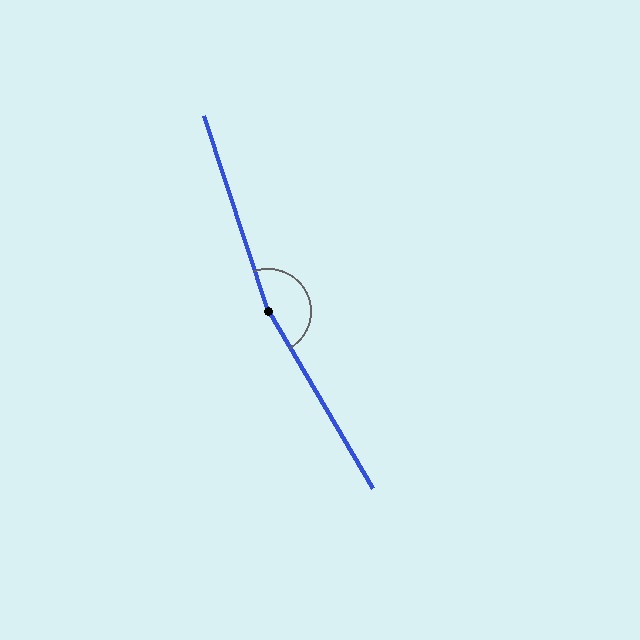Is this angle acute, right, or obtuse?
It is obtuse.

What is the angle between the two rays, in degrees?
Approximately 168 degrees.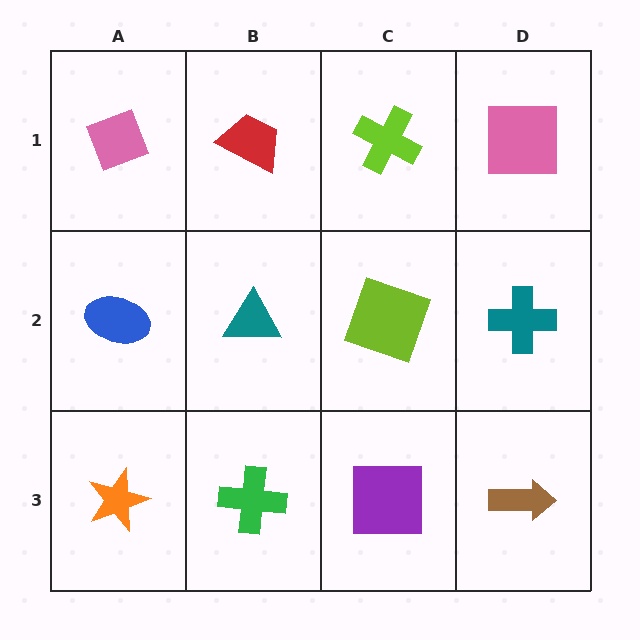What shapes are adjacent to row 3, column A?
A blue ellipse (row 2, column A), a green cross (row 3, column B).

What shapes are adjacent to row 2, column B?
A red trapezoid (row 1, column B), a green cross (row 3, column B), a blue ellipse (row 2, column A), a lime square (row 2, column C).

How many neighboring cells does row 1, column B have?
3.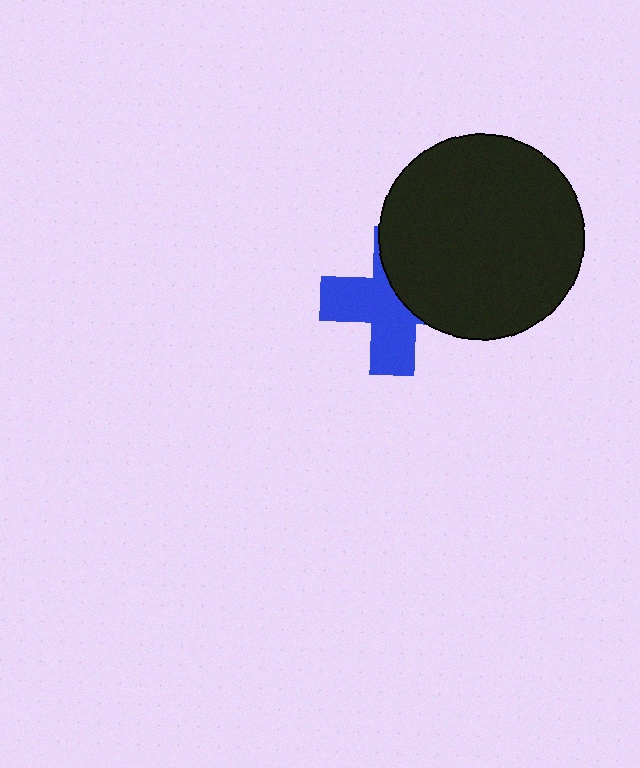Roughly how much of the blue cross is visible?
About half of it is visible (roughly 56%).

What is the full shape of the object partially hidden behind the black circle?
The partially hidden object is a blue cross.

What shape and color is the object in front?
The object in front is a black circle.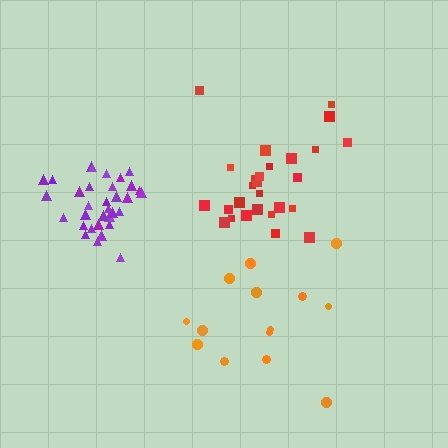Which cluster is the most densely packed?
Purple.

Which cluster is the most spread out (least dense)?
Orange.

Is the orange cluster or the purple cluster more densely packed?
Purple.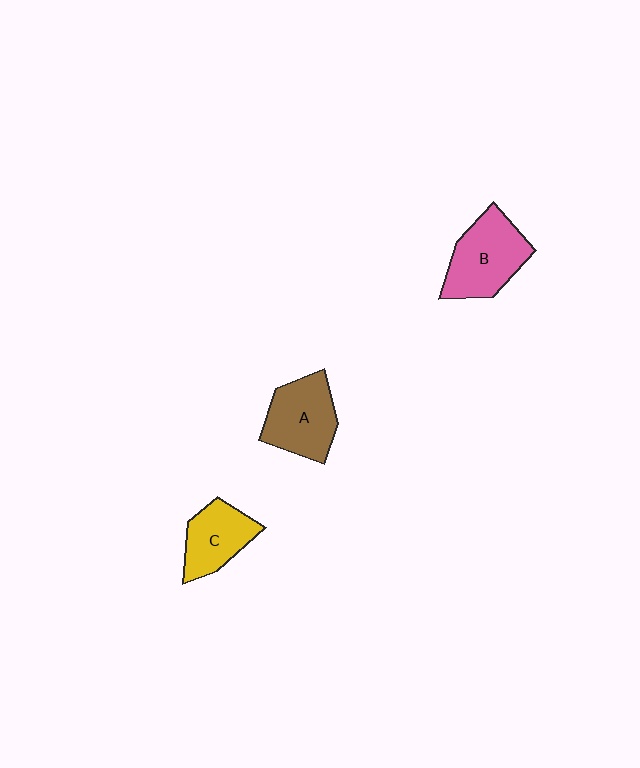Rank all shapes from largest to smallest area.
From largest to smallest: B (pink), A (brown), C (yellow).